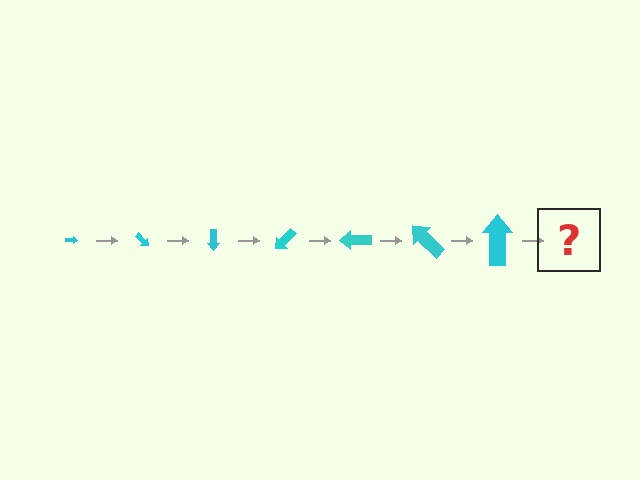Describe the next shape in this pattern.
It should be an arrow, larger than the previous one and rotated 315 degrees from the start.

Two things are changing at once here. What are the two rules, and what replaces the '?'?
The two rules are that the arrow grows larger each step and it rotates 45 degrees each step. The '?' should be an arrow, larger than the previous one and rotated 315 degrees from the start.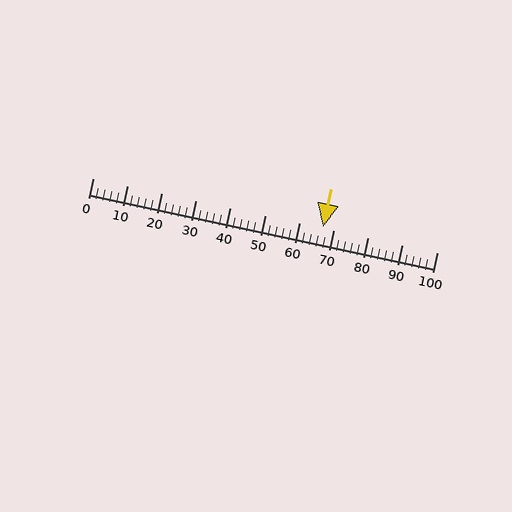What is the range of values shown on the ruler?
The ruler shows values from 0 to 100.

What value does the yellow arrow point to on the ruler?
The yellow arrow points to approximately 67.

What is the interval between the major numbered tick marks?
The major tick marks are spaced 10 units apart.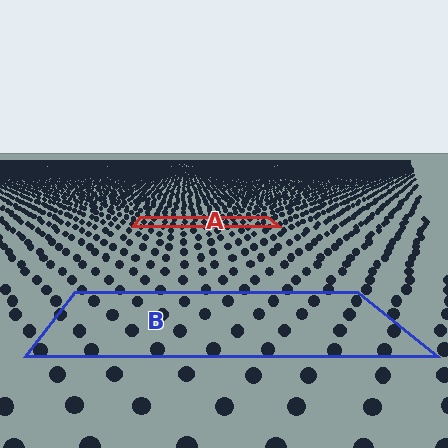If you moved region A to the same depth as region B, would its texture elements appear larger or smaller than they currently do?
They would appear larger. At a closer depth, the same texture elements are projected at a bigger on-screen size.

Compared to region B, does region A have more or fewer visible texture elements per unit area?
Region A has more texture elements per unit area — they are packed more densely because it is farther away.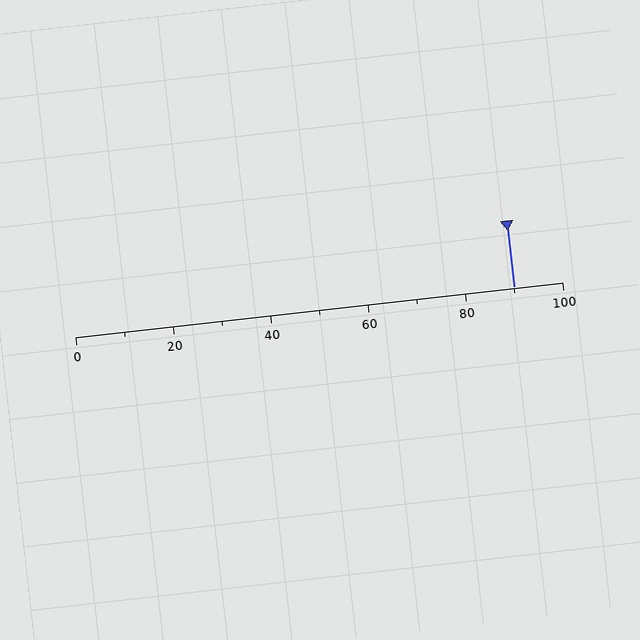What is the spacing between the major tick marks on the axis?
The major ticks are spaced 20 apart.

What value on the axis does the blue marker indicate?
The marker indicates approximately 90.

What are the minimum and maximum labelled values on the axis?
The axis runs from 0 to 100.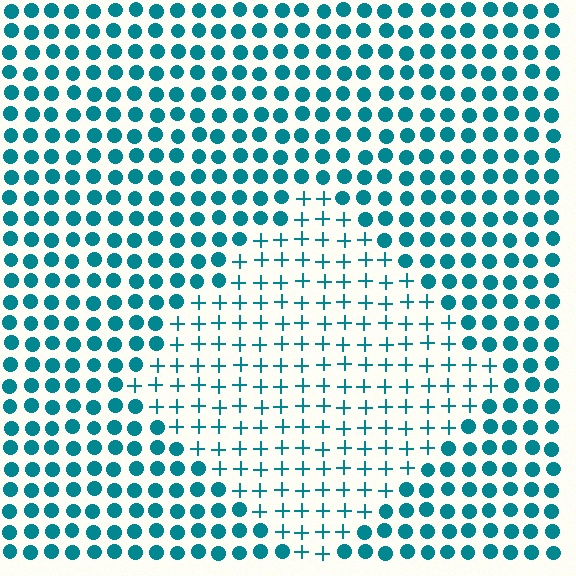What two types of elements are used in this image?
The image uses plus signs inside the diamond region and circles outside it.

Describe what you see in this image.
The image is filled with small teal elements arranged in a uniform grid. A diamond-shaped region contains plus signs, while the surrounding area contains circles. The boundary is defined purely by the change in element shape.